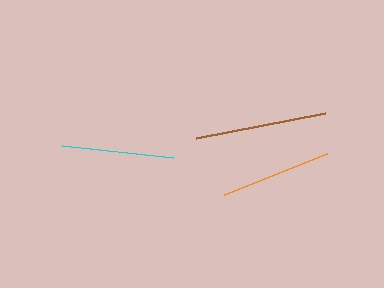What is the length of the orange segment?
The orange segment is approximately 111 pixels long.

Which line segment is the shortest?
The orange line is the shortest at approximately 111 pixels.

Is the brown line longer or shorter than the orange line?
The brown line is longer than the orange line.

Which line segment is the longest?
The brown line is the longest at approximately 131 pixels.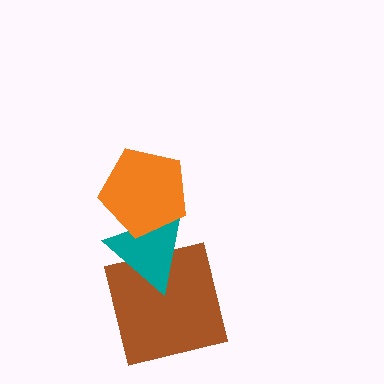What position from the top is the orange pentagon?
The orange pentagon is 1st from the top.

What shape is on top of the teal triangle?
The orange pentagon is on top of the teal triangle.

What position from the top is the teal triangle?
The teal triangle is 2nd from the top.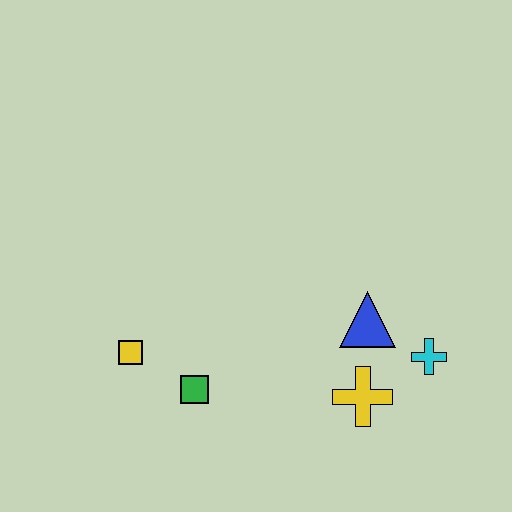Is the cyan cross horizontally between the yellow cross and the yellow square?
No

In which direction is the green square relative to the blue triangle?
The green square is to the left of the blue triangle.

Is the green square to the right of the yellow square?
Yes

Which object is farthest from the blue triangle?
The yellow square is farthest from the blue triangle.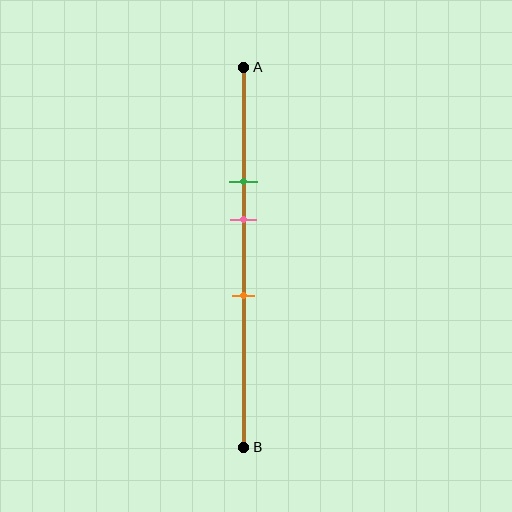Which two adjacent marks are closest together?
The green and pink marks are the closest adjacent pair.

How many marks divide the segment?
There are 3 marks dividing the segment.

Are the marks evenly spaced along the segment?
Yes, the marks are approximately evenly spaced.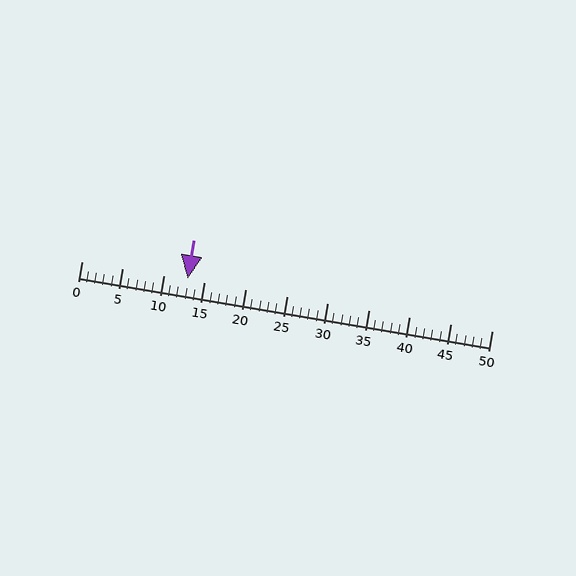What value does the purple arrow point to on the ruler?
The purple arrow points to approximately 13.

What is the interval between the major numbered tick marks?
The major tick marks are spaced 5 units apart.